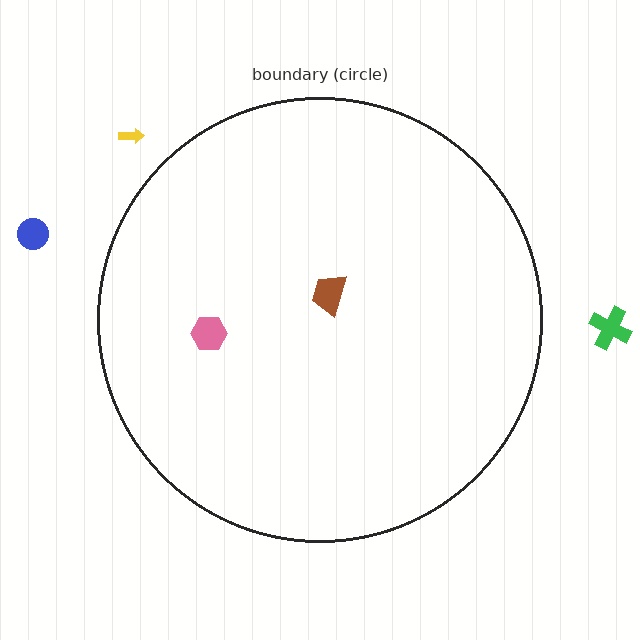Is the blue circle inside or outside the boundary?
Outside.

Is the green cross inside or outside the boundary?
Outside.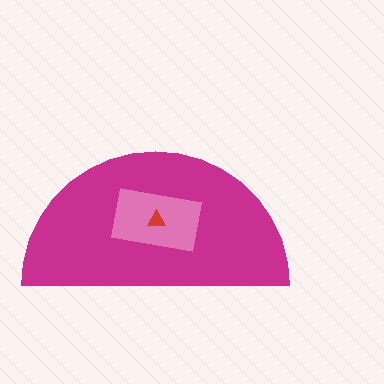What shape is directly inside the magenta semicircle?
The pink rectangle.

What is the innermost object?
The red triangle.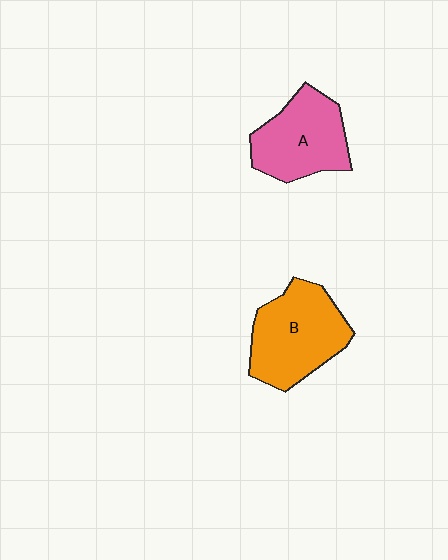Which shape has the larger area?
Shape B (orange).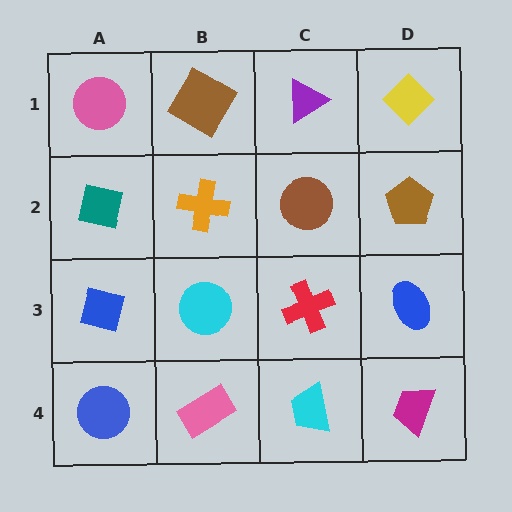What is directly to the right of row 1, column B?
A purple triangle.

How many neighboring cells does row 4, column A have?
2.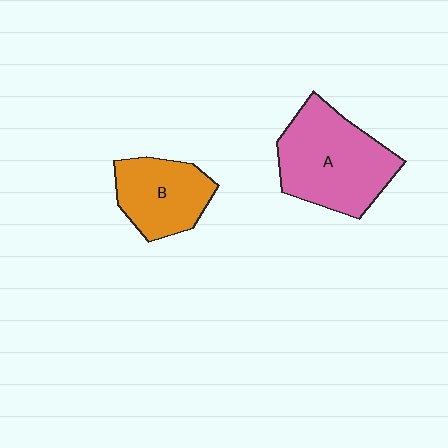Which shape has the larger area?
Shape A (pink).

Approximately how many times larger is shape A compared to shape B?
Approximately 1.5 times.